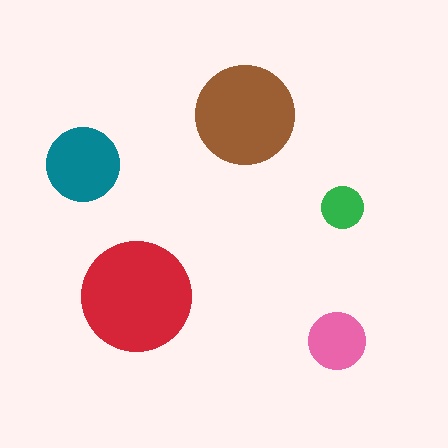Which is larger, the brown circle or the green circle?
The brown one.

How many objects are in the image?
There are 5 objects in the image.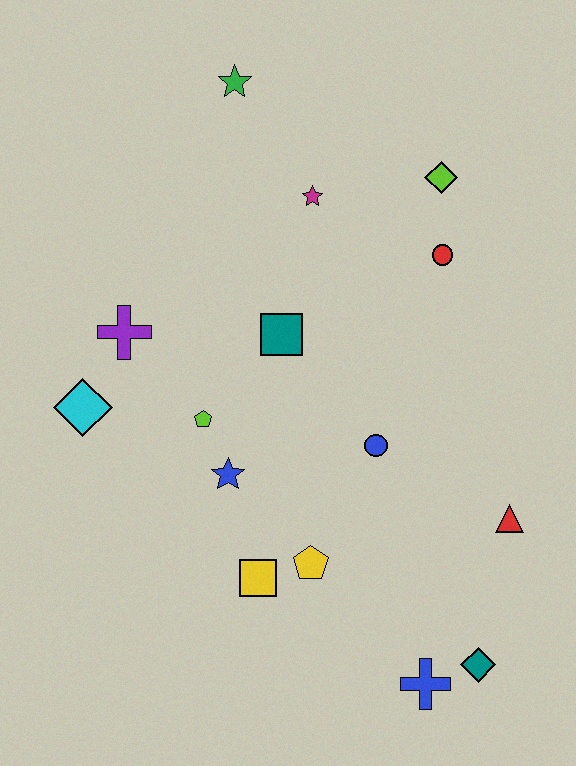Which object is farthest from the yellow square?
The green star is farthest from the yellow square.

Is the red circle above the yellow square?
Yes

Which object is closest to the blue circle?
The yellow pentagon is closest to the blue circle.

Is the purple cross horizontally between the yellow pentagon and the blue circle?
No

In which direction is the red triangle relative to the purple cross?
The red triangle is to the right of the purple cross.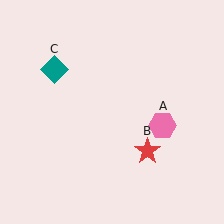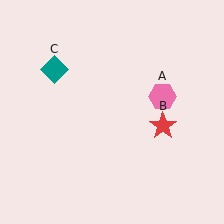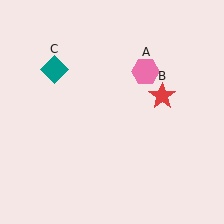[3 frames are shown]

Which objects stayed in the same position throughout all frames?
Teal diamond (object C) remained stationary.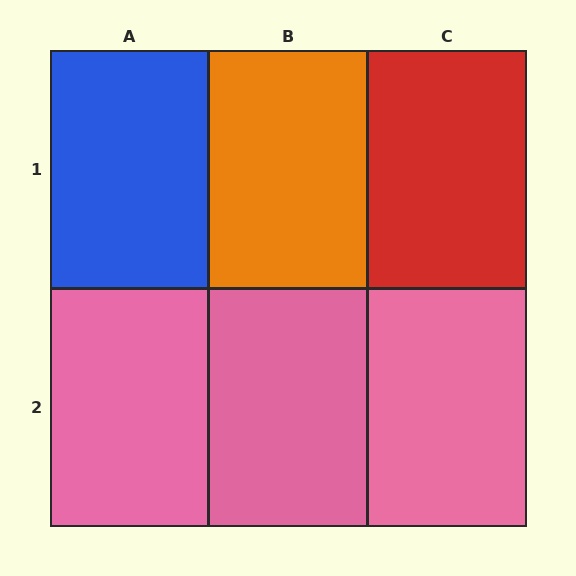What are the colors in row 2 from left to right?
Pink, pink, pink.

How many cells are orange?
1 cell is orange.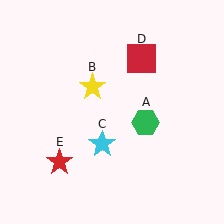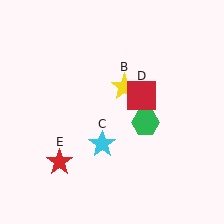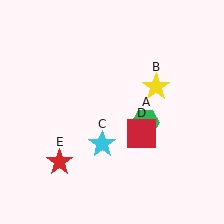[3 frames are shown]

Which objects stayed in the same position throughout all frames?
Green hexagon (object A) and cyan star (object C) and red star (object E) remained stationary.